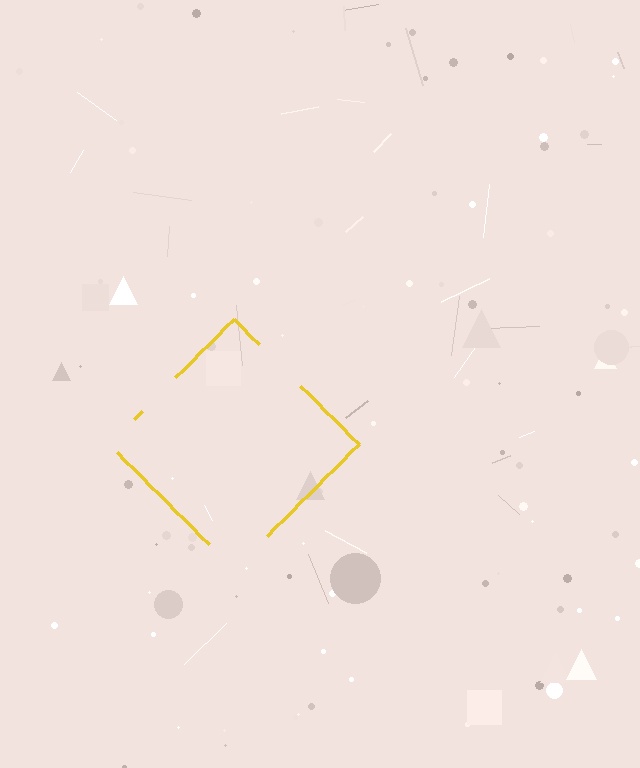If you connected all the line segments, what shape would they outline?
They would outline a diamond.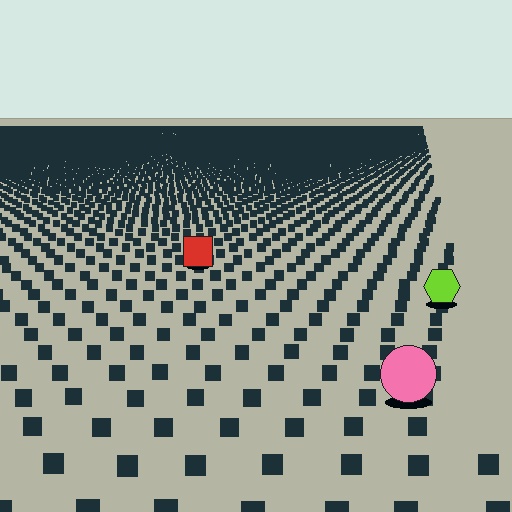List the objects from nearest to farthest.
From nearest to farthest: the pink circle, the lime hexagon, the red square.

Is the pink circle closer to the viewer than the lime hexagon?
Yes. The pink circle is closer — you can tell from the texture gradient: the ground texture is coarser near it.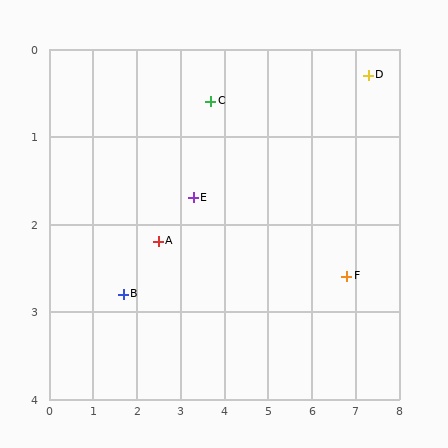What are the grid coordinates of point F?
Point F is at approximately (6.8, 2.6).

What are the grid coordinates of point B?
Point B is at approximately (1.7, 2.8).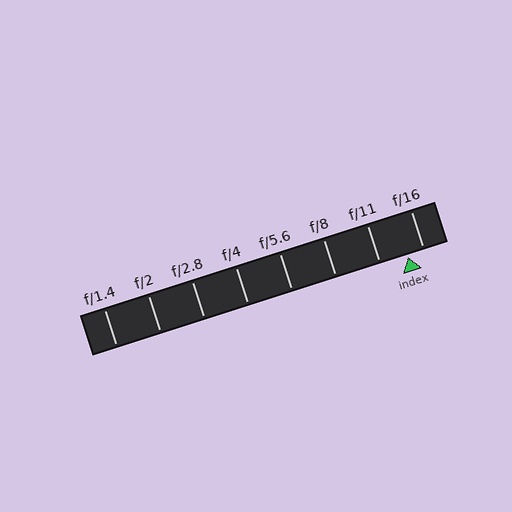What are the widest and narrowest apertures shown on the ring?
The widest aperture shown is f/1.4 and the narrowest is f/16.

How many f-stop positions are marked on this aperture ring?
There are 8 f-stop positions marked.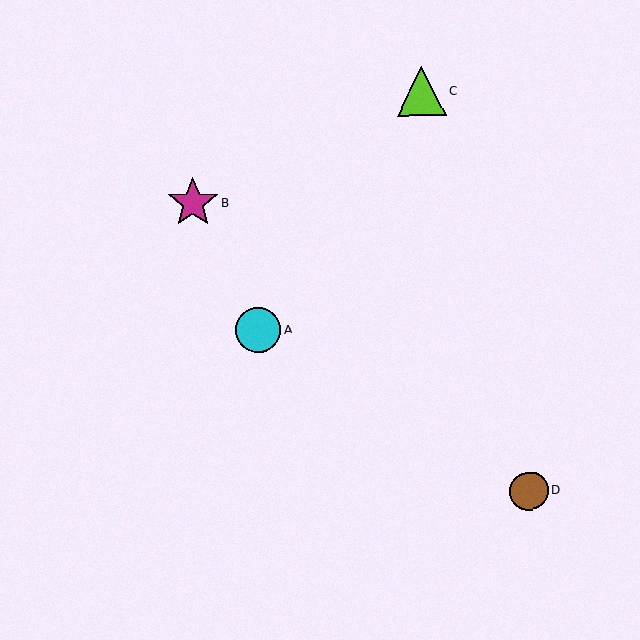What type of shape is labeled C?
Shape C is a lime triangle.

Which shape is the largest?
The magenta star (labeled B) is the largest.